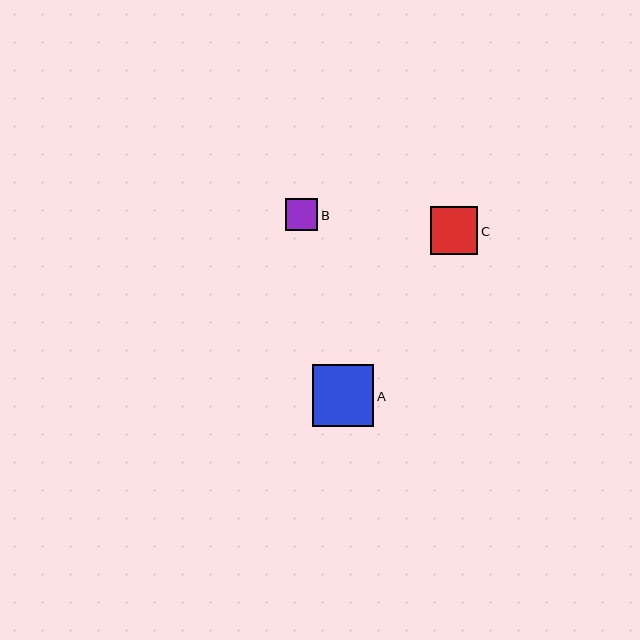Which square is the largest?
Square A is the largest with a size of approximately 62 pixels.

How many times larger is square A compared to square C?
Square A is approximately 1.3 times the size of square C.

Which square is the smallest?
Square B is the smallest with a size of approximately 32 pixels.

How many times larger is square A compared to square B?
Square A is approximately 1.9 times the size of square B.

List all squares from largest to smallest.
From largest to smallest: A, C, B.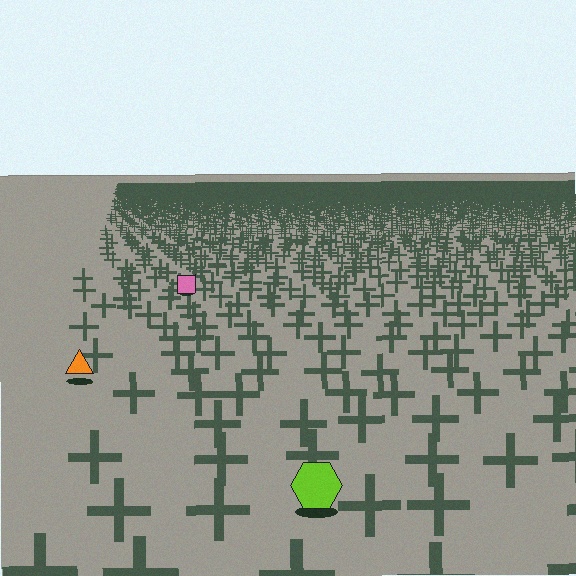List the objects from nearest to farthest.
From nearest to farthest: the lime hexagon, the orange triangle, the pink square.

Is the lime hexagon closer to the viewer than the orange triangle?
Yes. The lime hexagon is closer — you can tell from the texture gradient: the ground texture is coarser near it.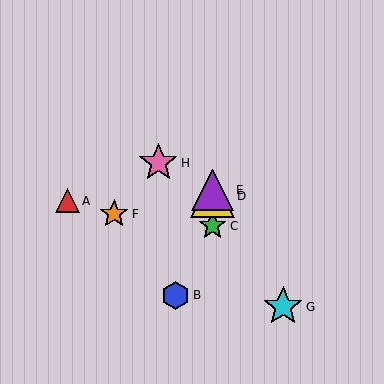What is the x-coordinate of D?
Object D is at x≈213.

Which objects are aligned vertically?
Objects C, D, E are aligned vertically.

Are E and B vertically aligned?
No, E is at x≈213 and B is at x≈176.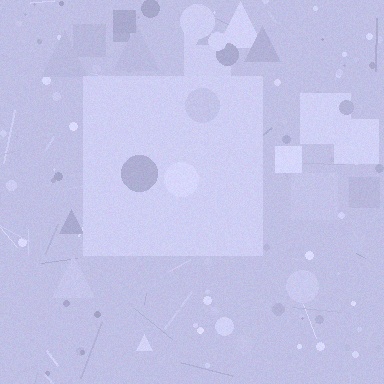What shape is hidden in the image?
A square is hidden in the image.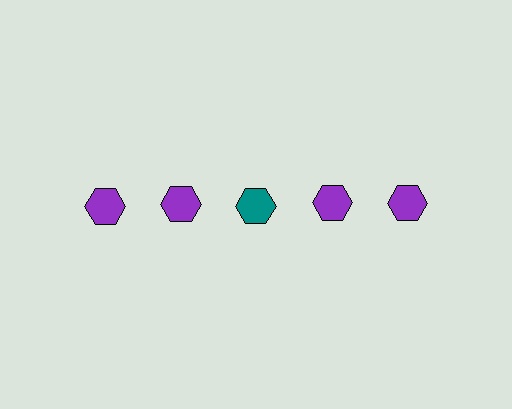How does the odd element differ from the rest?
It has a different color: teal instead of purple.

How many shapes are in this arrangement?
There are 5 shapes arranged in a grid pattern.